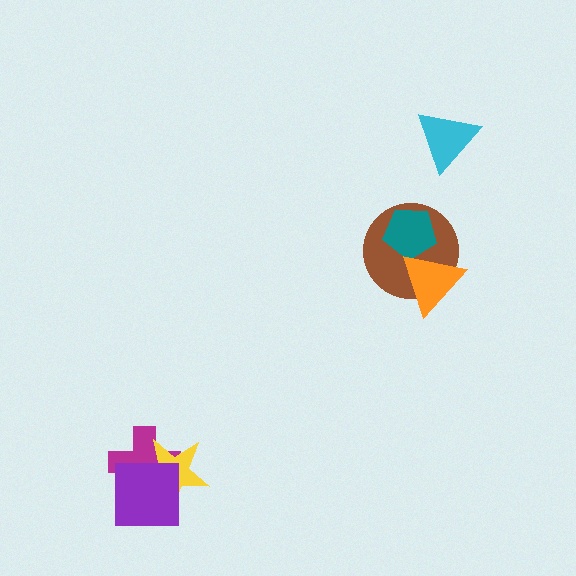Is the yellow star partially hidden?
Yes, it is partially covered by another shape.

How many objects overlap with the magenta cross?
2 objects overlap with the magenta cross.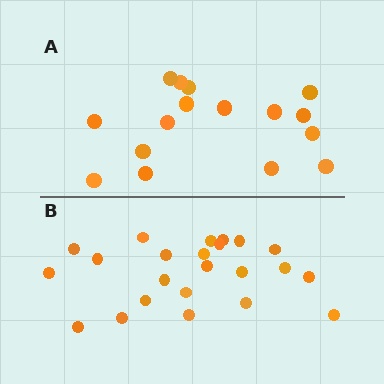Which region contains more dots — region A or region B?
Region B (the bottom region) has more dots.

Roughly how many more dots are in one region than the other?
Region B has roughly 8 or so more dots than region A.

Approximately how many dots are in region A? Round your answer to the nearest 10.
About 20 dots. (The exact count is 16, which rounds to 20.)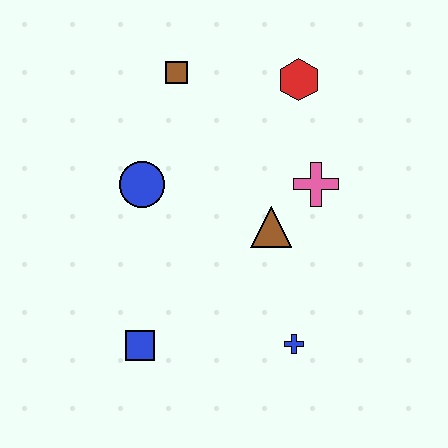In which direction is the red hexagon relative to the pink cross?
The red hexagon is above the pink cross.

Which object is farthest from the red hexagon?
The blue square is farthest from the red hexagon.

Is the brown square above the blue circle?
Yes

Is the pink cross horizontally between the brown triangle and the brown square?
No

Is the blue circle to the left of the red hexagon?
Yes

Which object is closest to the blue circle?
The brown square is closest to the blue circle.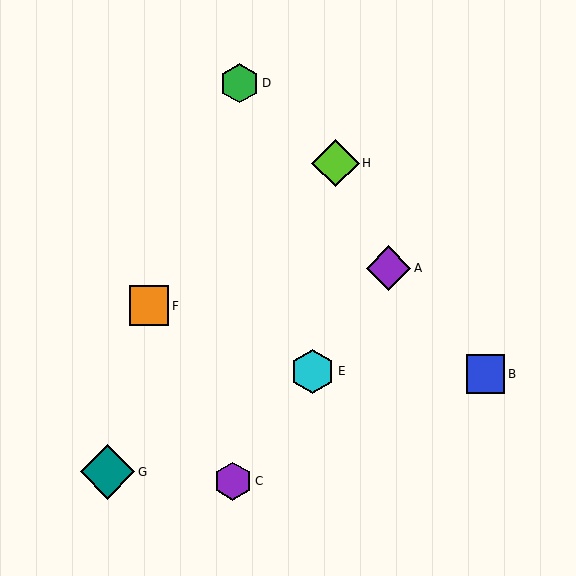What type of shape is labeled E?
Shape E is a cyan hexagon.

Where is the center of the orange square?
The center of the orange square is at (149, 306).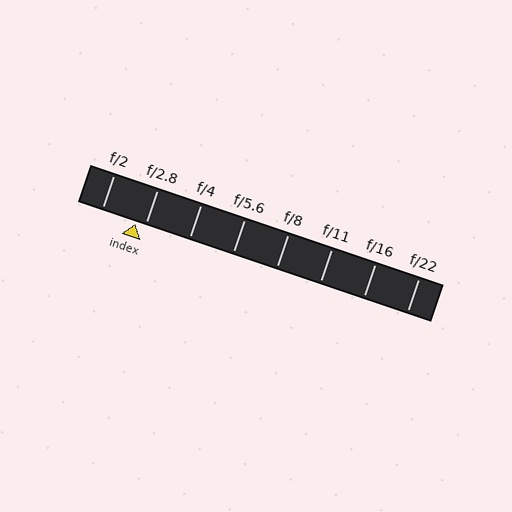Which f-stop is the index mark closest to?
The index mark is closest to f/2.8.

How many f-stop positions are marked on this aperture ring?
There are 8 f-stop positions marked.